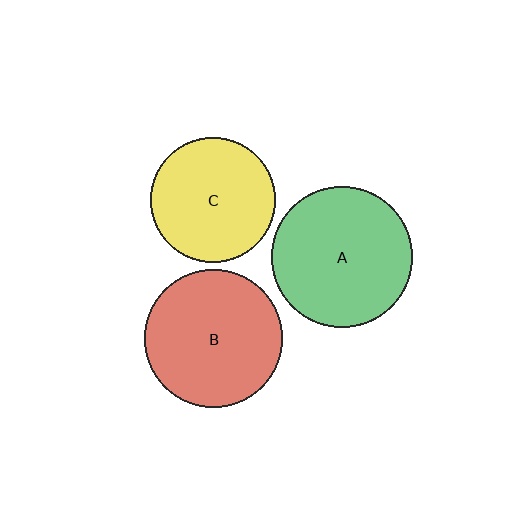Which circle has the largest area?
Circle A (green).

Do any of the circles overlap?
No, none of the circles overlap.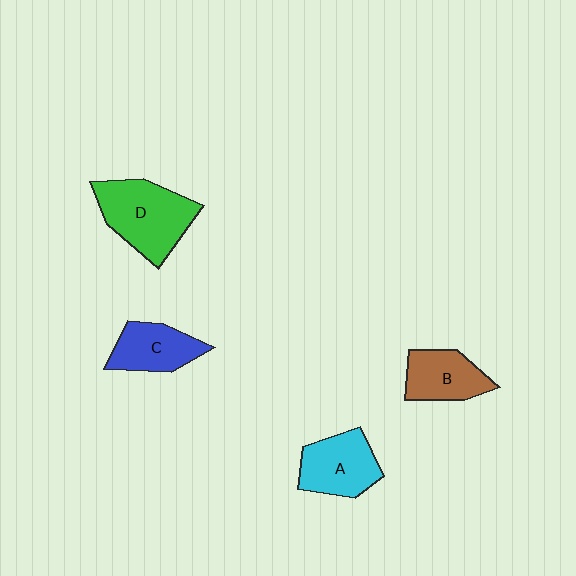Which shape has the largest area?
Shape D (green).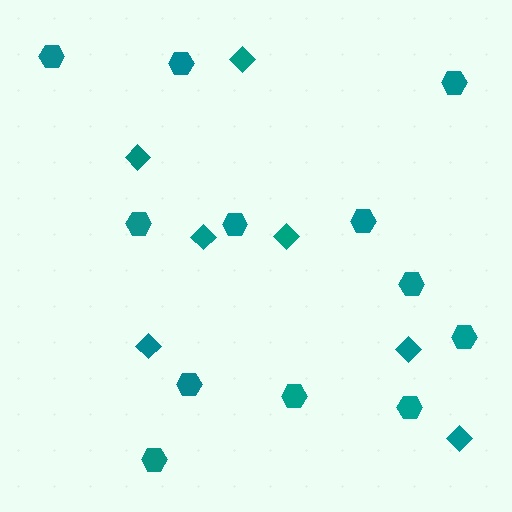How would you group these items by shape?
There are 2 groups: one group of diamonds (7) and one group of hexagons (12).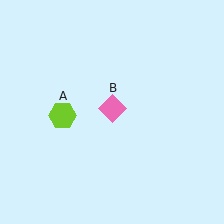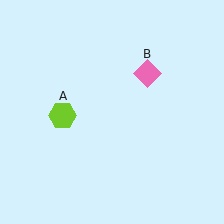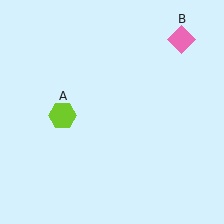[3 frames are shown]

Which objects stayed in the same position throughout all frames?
Lime hexagon (object A) remained stationary.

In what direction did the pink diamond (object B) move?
The pink diamond (object B) moved up and to the right.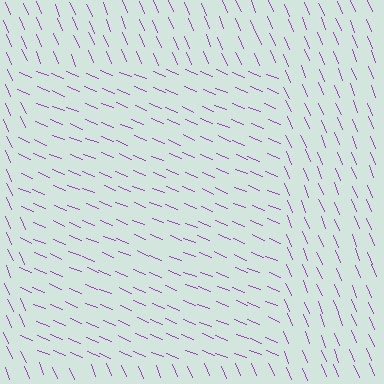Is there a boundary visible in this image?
Yes, there is a texture boundary formed by a change in line orientation.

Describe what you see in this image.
The image is filled with small purple line segments. A rectangle region in the image has lines oriented differently from the surrounding lines, creating a visible texture boundary.